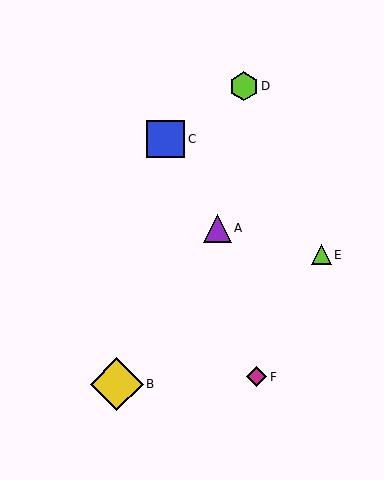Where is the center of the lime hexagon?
The center of the lime hexagon is at (244, 86).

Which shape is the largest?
The yellow diamond (labeled B) is the largest.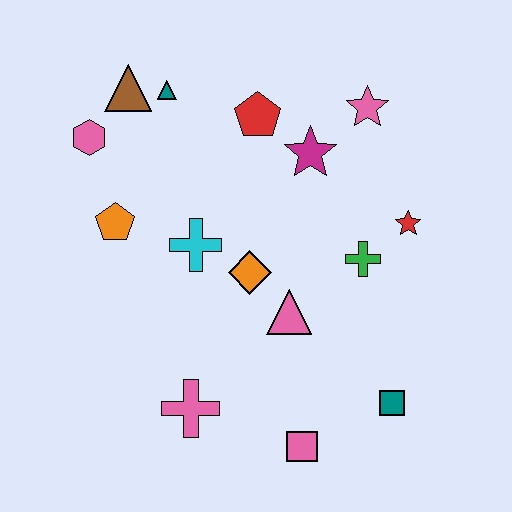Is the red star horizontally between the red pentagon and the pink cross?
No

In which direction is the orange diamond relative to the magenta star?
The orange diamond is below the magenta star.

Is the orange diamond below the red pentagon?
Yes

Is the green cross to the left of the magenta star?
No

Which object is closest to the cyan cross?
The orange diamond is closest to the cyan cross.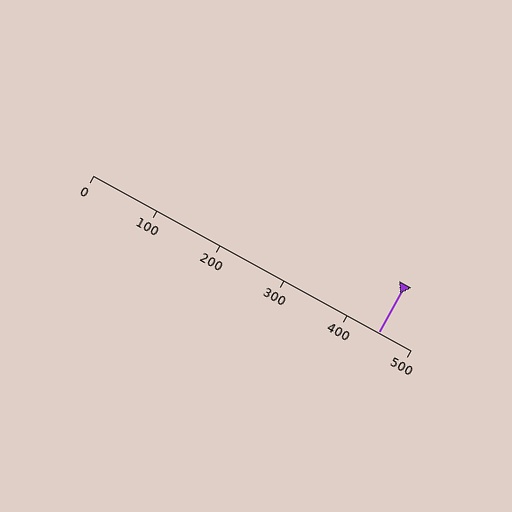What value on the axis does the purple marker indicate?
The marker indicates approximately 450.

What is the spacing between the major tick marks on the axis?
The major ticks are spaced 100 apart.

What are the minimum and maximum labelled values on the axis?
The axis runs from 0 to 500.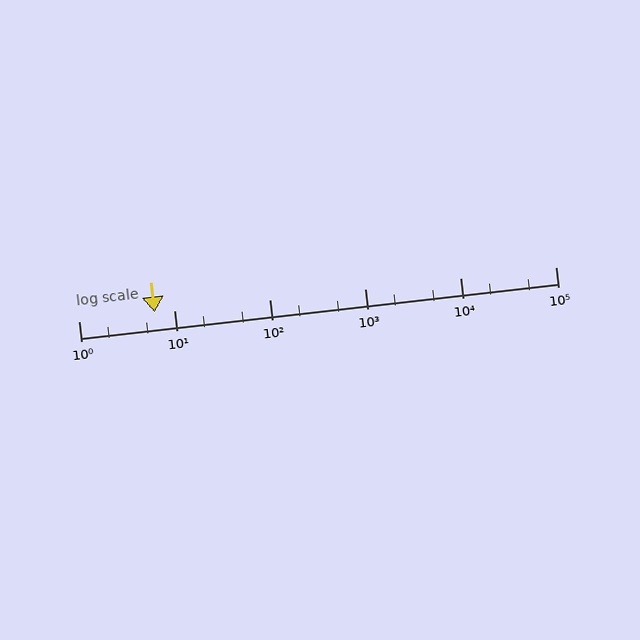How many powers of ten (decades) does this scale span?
The scale spans 5 decades, from 1 to 100000.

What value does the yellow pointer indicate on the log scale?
The pointer indicates approximately 6.2.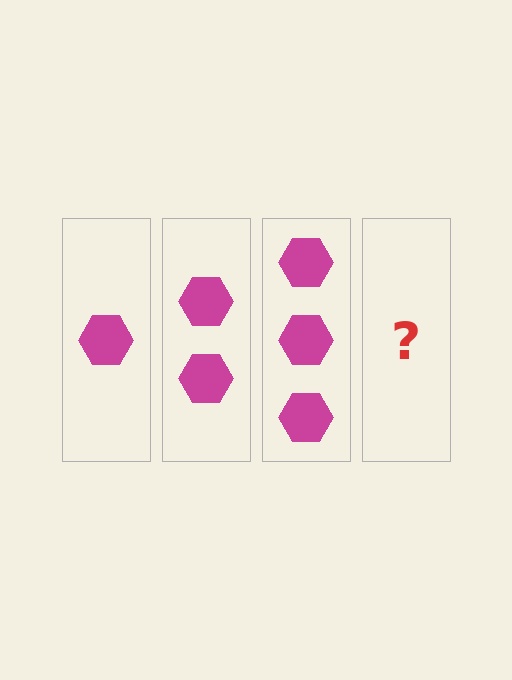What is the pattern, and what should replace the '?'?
The pattern is that each step adds one more hexagon. The '?' should be 4 hexagons.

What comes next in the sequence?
The next element should be 4 hexagons.